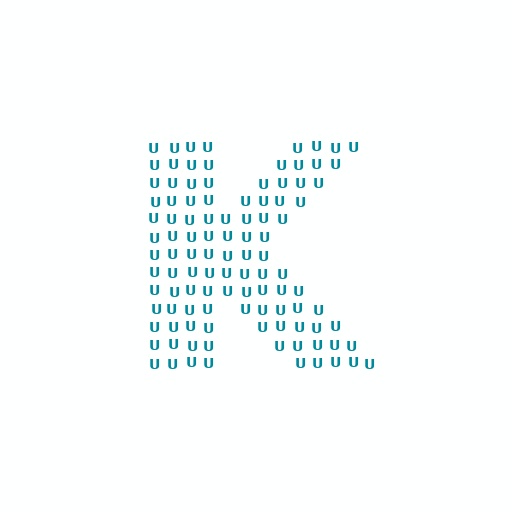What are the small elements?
The small elements are letter U's.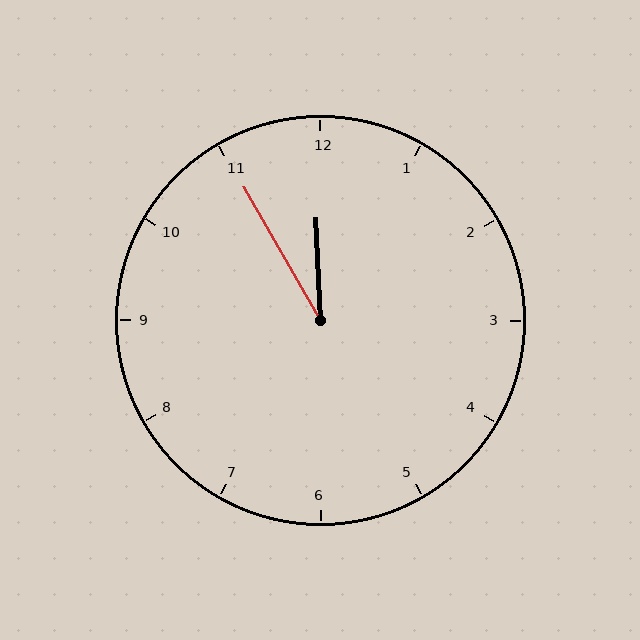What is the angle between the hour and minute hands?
Approximately 28 degrees.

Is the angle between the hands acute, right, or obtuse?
It is acute.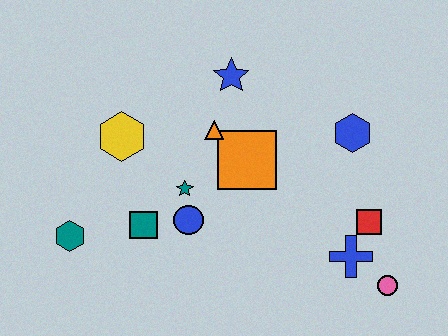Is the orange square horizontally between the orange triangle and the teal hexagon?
No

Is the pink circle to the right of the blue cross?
Yes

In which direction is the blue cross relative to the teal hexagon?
The blue cross is to the right of the teal hexagon.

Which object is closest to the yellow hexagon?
The teal star is closest to the yellow hexagon.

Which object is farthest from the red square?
The teal hexagon is farthest from the red square.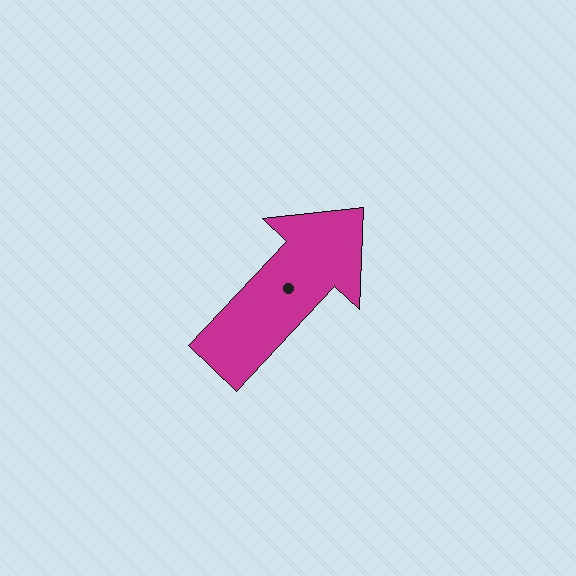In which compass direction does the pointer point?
Northeast.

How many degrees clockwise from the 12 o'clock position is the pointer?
Approximately 43 degrees.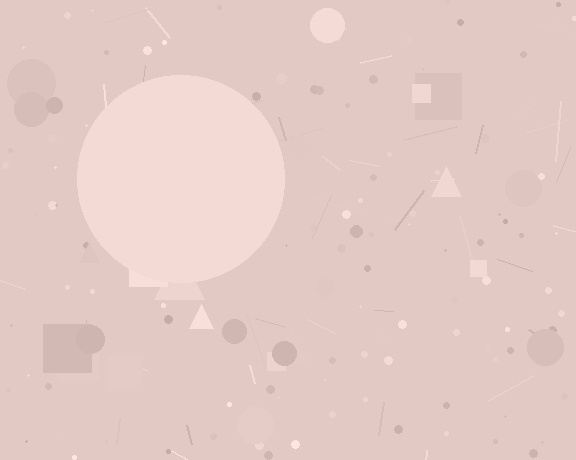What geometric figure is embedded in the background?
A circle is embedded in the background.